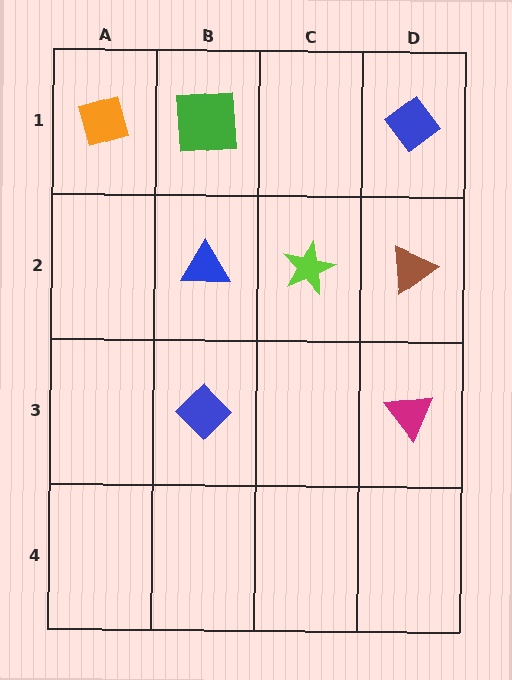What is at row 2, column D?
A brown triangle.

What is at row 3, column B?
A blue diamond.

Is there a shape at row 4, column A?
No, that cell is empty.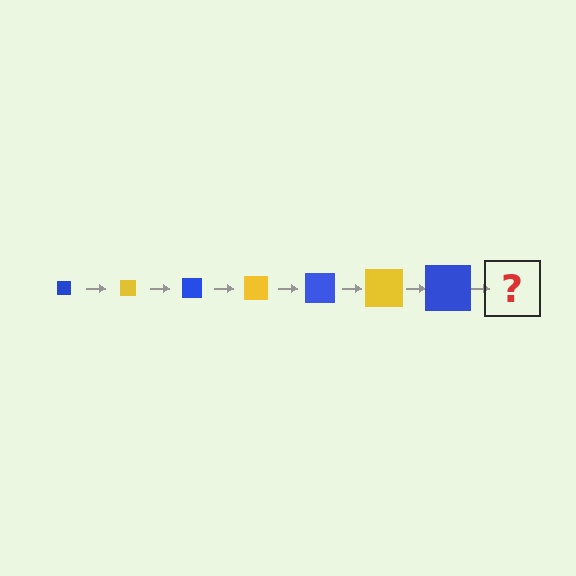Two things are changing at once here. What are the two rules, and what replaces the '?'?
The two rules are that the square grows larger each step and the color cycles through blue and yellow. The '?' should be a yellow square, larger than the previous one.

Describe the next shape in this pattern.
It should be a yellow square, larger than the previous one.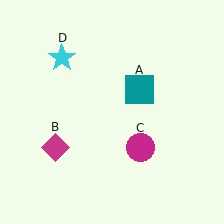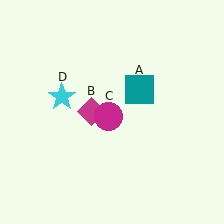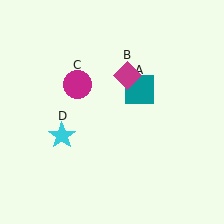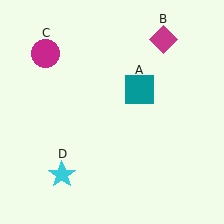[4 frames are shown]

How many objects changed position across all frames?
3 objects changed position: magenta diamond (object B), magenta circle (object C), cyan star (object D).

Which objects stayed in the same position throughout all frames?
Teal square (object A) remained stationary.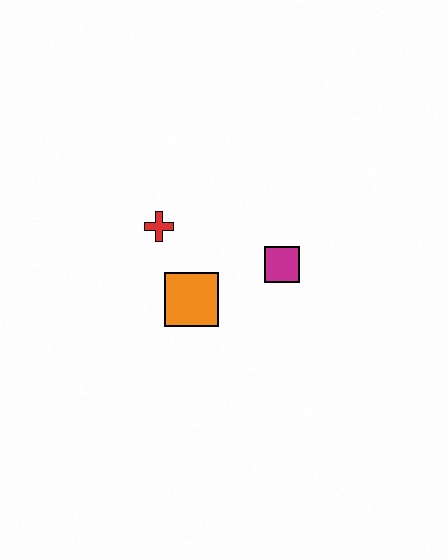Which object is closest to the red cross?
The orange square is closest to the red cross.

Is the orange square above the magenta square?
No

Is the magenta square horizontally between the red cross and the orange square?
No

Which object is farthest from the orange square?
The magenta square is farthest from the orange square.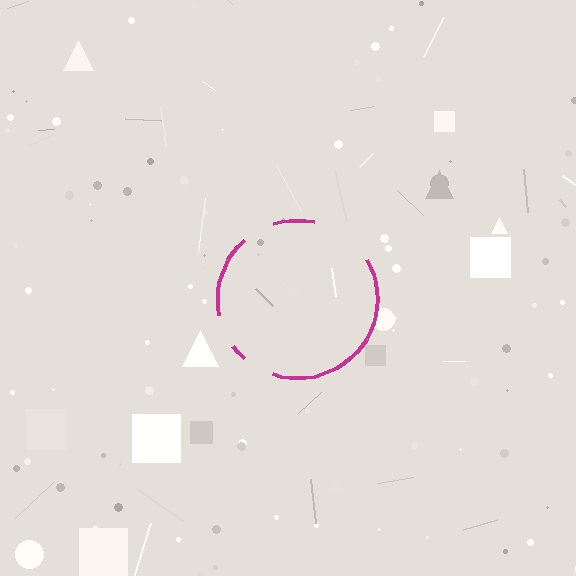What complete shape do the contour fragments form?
The contour fragments form a circle.